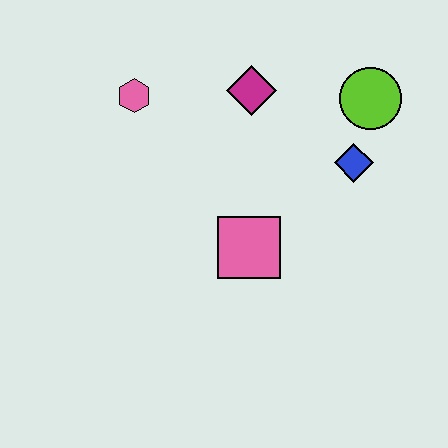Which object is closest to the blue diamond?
The lime circle is closest to the blue diamond.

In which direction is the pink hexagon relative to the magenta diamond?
The pink hexagon is to the left of the magenta diamond.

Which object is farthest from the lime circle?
The pink hexagon is farthest from the lime circle.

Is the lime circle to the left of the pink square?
No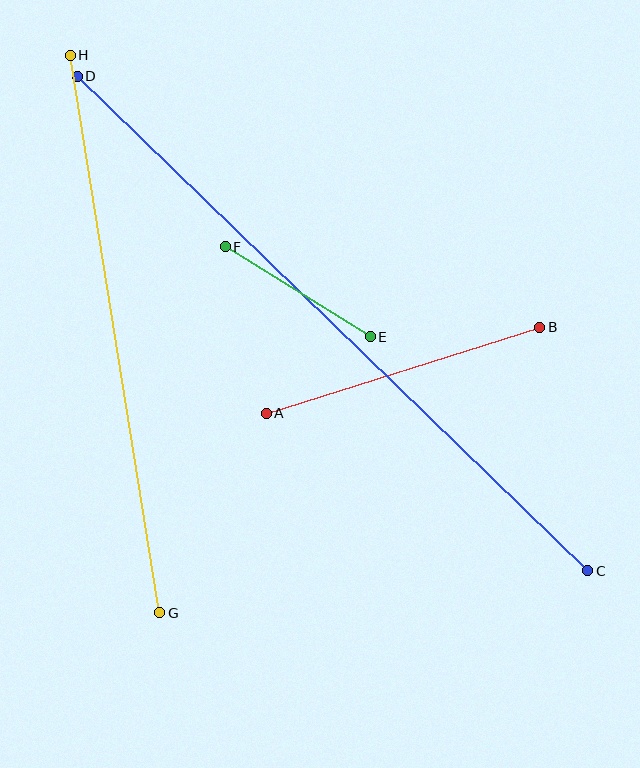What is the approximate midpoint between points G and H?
The midpoint is at approximately (115, 334) pixels.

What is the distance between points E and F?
The distance is approximately 171 pixels.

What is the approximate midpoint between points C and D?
The midpoint is at approximately (332, 323) pixels.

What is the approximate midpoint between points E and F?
The midpoint is at approximately (298, 292) pixels.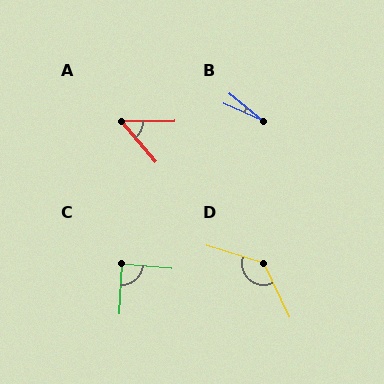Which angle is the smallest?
B, at approximately 16 degrees.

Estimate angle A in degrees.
Approximately 50 degrees.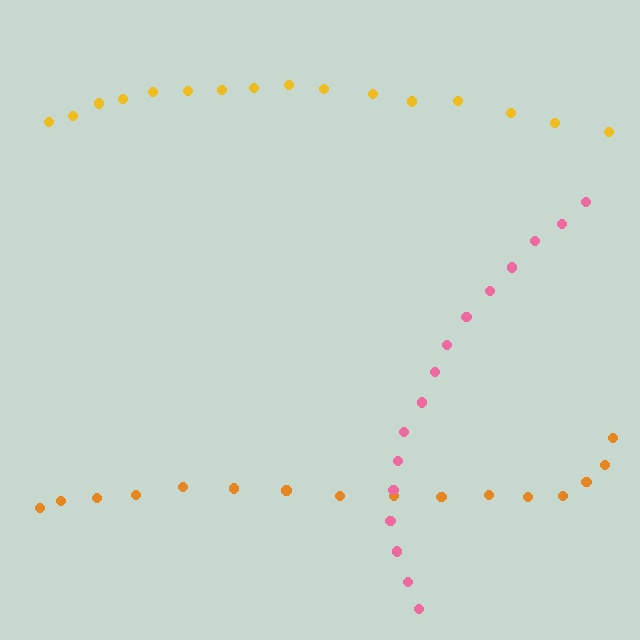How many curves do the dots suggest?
There are 3 distinct paths.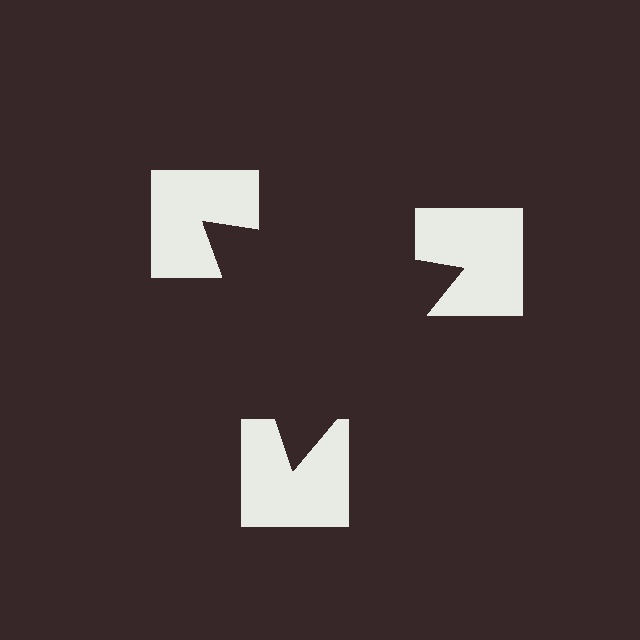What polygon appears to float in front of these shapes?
An illusory triangle — its edges are inferred from the aligned wedge cuts in the notched squares, not physically drawn.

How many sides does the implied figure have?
3 sides.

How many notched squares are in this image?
There are 3 — one at each vertex of the illusory triangle.